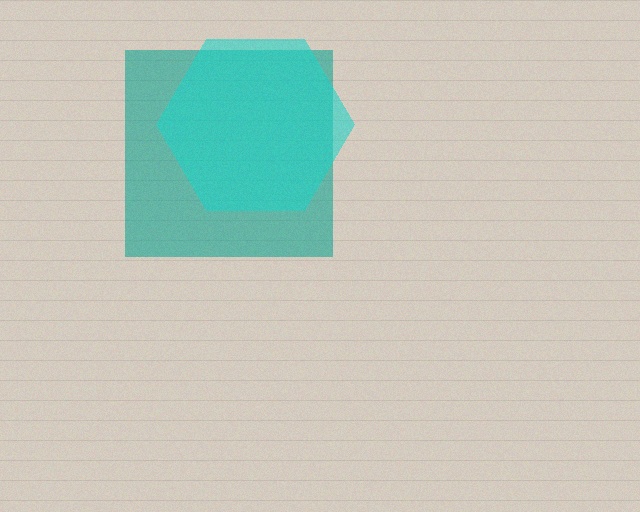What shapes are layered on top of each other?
The layered shapes are: a teal square, a cyan hexagon.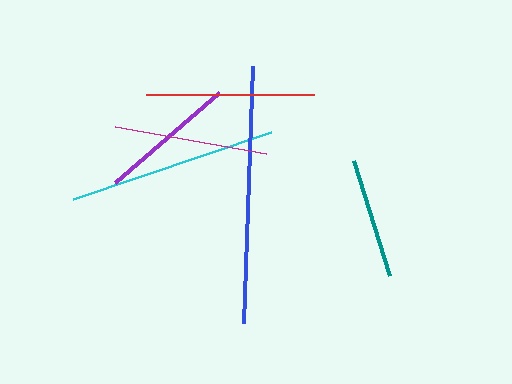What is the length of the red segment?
The red segment is approximately 168 pixels long.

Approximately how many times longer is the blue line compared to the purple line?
The blue line is approximately 1.9 times the length of the purple line.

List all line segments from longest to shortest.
From longest to shortest: blue, cyan, red, magenta, purple, teal.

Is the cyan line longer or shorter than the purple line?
The cyan line is longer than the purple line.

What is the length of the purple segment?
The purple segment is approximately 138 pixels long.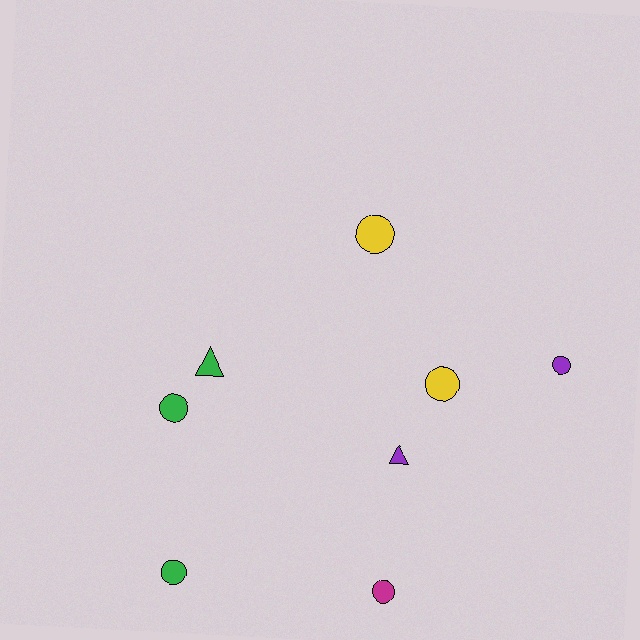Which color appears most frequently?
Green, with 3 objects.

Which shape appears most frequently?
Circle, with 6 objects.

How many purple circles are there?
There is 1 purple circle.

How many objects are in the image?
There are 8 objects.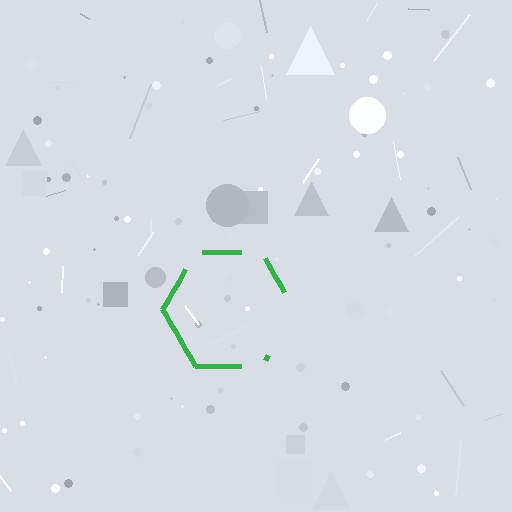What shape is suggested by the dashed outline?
The dashed outline suggests a hexagon.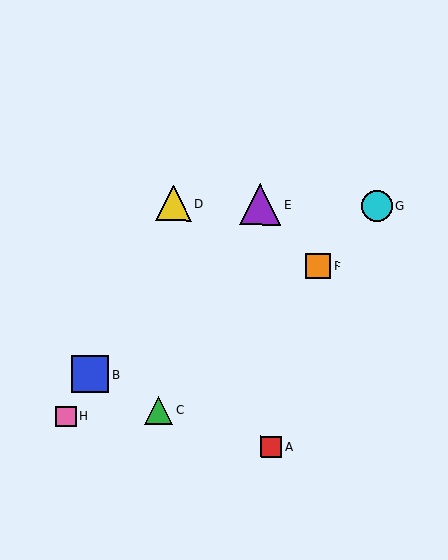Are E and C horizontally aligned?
No, E is at y≈204 and C is at y≈410.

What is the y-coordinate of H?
Object H is at y≈416.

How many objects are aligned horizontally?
3 objects (D, E, G) are aligned horizontally.